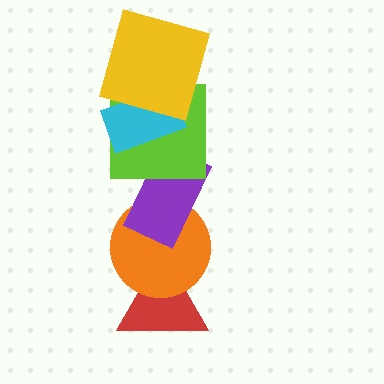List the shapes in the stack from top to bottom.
From top to bottom: the yellow square, the cyan rectangle, the lime square, the purple rectangle, the orange circle, the red triangle.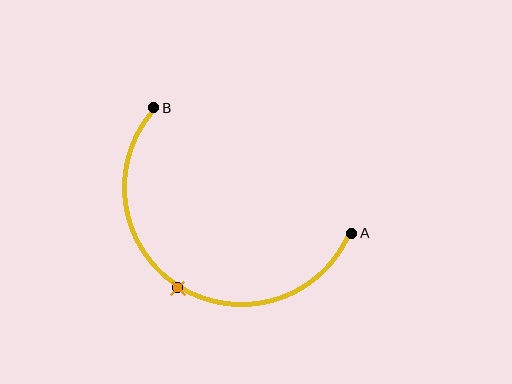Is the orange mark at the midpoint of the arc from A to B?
Yes. The orange mark lies on the arc at equal arc-length from both A and B — it is the arc midpoint.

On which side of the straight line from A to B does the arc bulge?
The arc bulges below the straight line connecting A and B.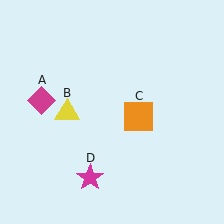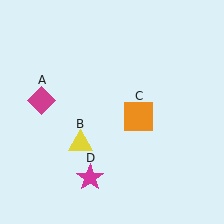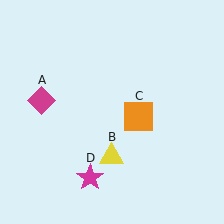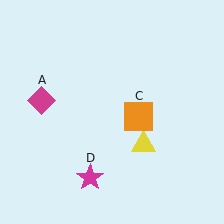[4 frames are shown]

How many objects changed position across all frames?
1 object changed position: yellow triangle (object B).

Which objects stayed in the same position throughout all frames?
Magenta diamond (object A) and orange square (object C) and magenta star (object D) remained stationary.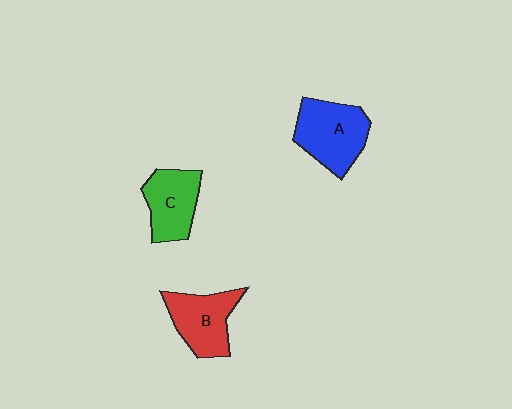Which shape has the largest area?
Shape A (blue).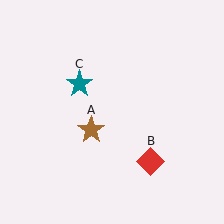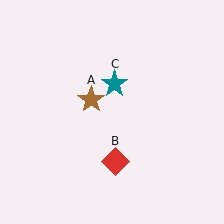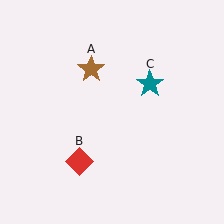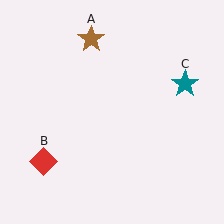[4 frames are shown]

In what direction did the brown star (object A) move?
The brown star (object A) moved up.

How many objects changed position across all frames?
3 objects changed position: brown star (object A), red diamond (object B), teal star (object C).